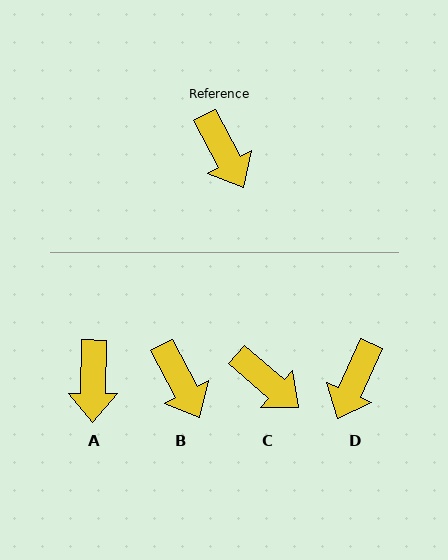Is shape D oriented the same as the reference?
No, it is off by about 52 degrees.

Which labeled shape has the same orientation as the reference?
B.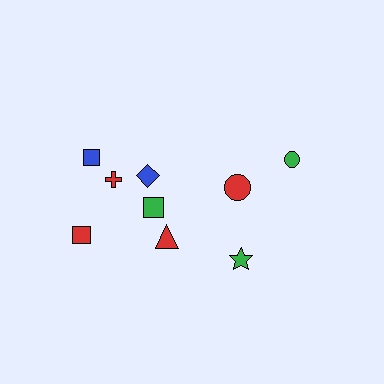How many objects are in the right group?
There are 4 objects.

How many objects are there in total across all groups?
There are 10 objects.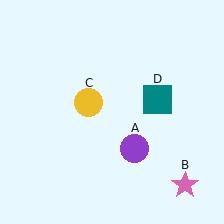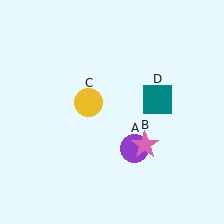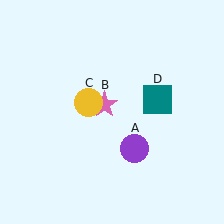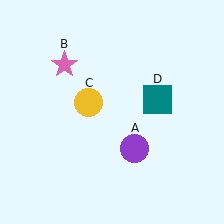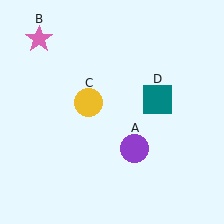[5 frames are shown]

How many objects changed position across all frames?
1 object changed position: pink star (object B).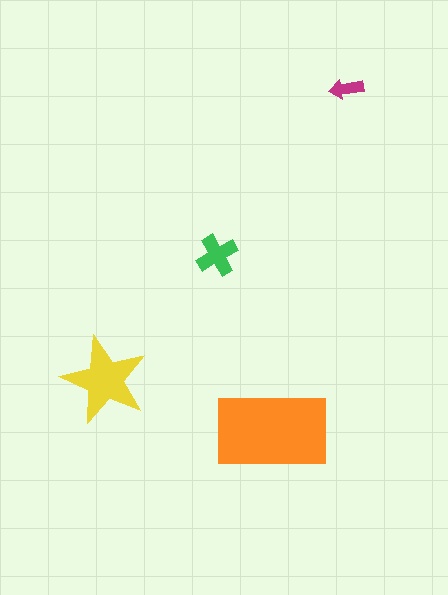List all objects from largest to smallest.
The orange rectangle, the yellow star, the green cross, the magenta arrow.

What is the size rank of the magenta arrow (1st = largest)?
4th.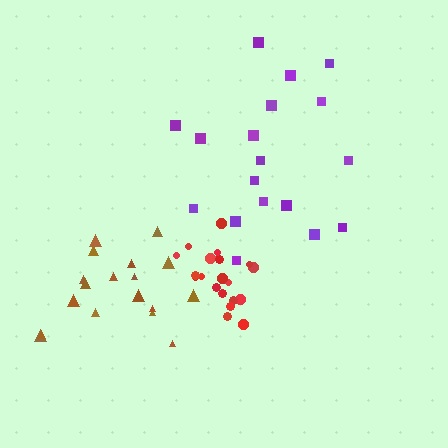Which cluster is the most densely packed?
Red.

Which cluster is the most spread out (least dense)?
Purple.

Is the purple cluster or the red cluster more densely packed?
Red.